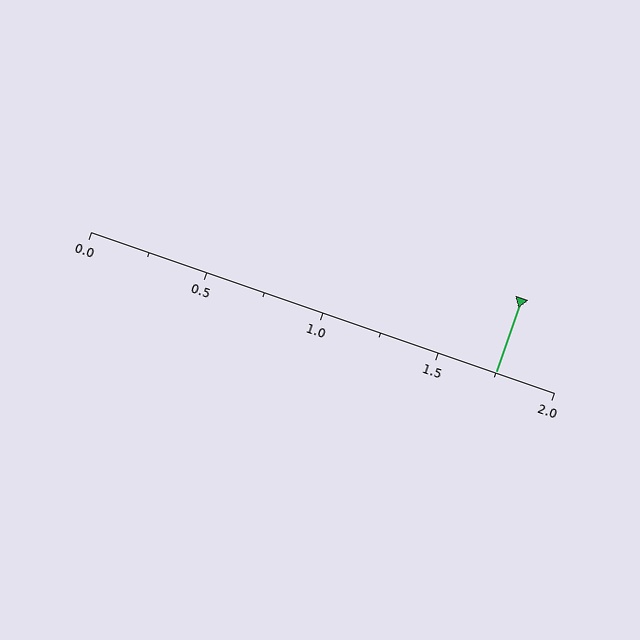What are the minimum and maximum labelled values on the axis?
The axis runs from 0.0 to 2.0.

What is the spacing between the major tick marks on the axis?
The major ticks are spaced 0.5 apart.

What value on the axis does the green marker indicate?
The marker indicates approximately 1.75.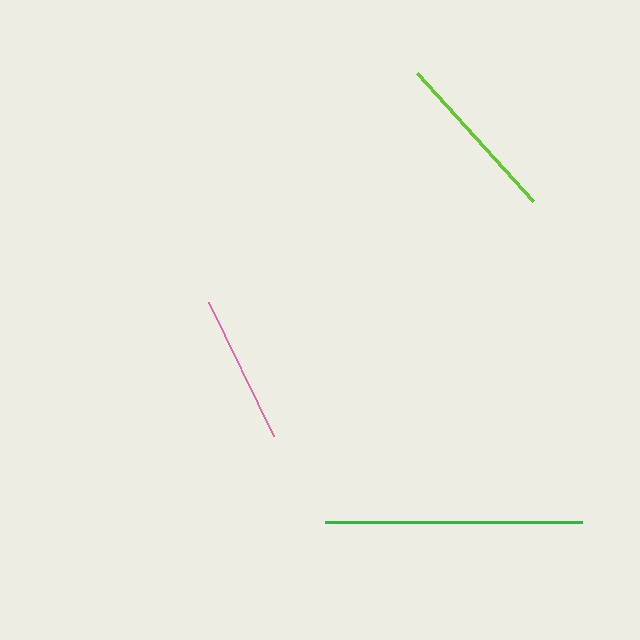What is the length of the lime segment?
The lime segment is approximately 172 pixels long.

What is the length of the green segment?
The green segment is approximately 257 pixels long.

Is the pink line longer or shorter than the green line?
The green line is longer than the pink line.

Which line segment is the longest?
The green line is the longest at approximately 257 pixels.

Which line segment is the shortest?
The pink line is the shortest at approximately 148 pixels.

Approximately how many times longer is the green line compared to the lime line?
The green line is approximately 1.5 times the length of the lime line.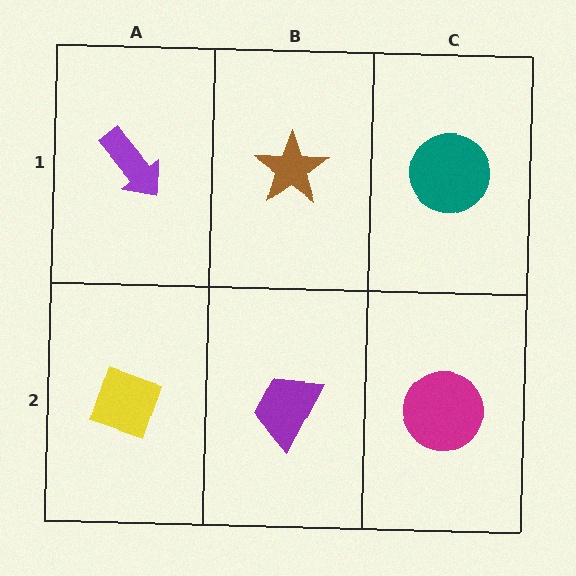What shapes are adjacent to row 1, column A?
A yellow diamond (row 2, column A), a brown star (row 1, column B).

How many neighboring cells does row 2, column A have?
2.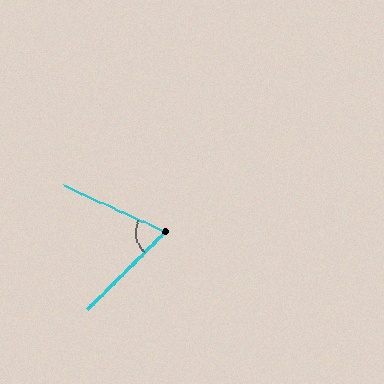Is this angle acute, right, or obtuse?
It is acute.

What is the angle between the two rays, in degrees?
Approximately 69 degrees.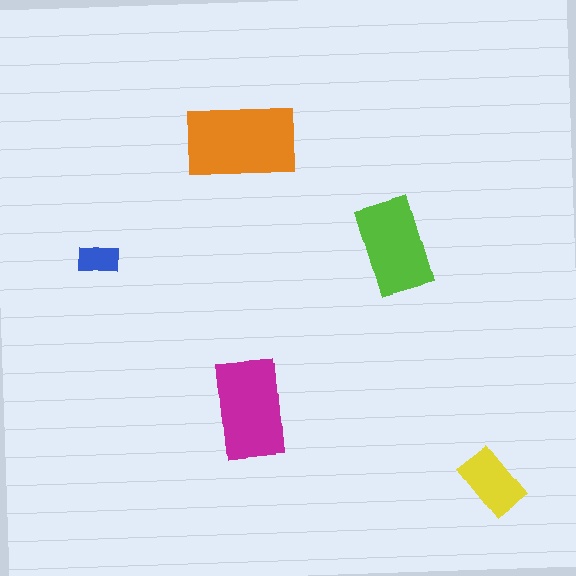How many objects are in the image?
There are 5 objects in the image.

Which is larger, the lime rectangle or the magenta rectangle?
The magenta one.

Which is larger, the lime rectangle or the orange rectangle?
The orange one.